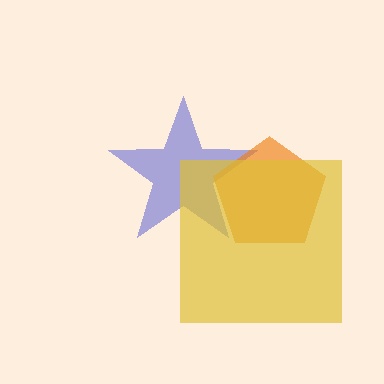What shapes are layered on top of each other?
The layered shapes are: a blue star, an orange pentagon, a yellow square.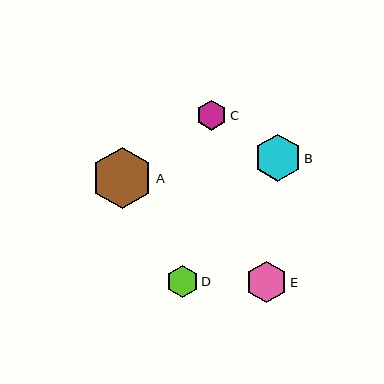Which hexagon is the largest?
Hexagon A is the largest with a size of approximately 62 pixels.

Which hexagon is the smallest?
Hexagon C is the smallest with a size of approximately 30 pixels.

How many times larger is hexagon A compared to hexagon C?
Hexagon A is approximately 2.0 times the size of hexagon C.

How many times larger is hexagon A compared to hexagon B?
Hexagon A is approximately 1.3 times the size of hexagon B.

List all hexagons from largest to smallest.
From largest to smallest: A, B, E, D, C.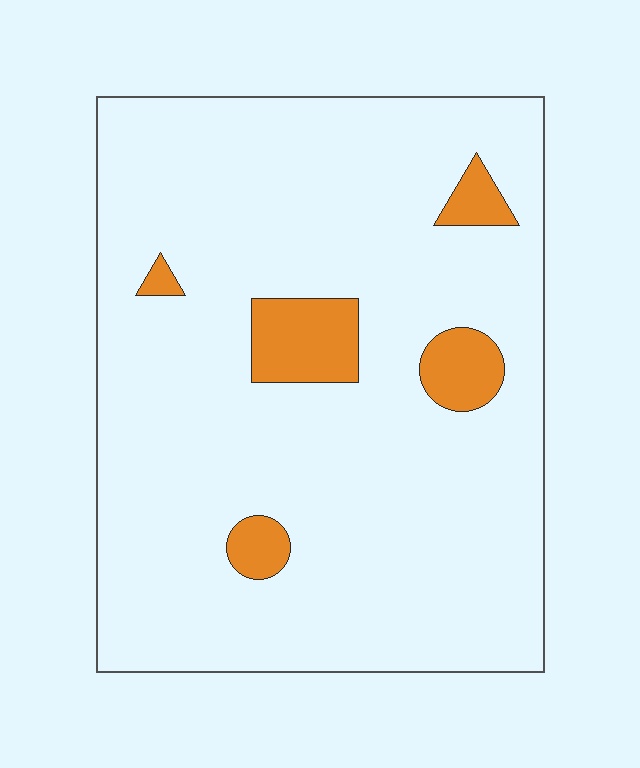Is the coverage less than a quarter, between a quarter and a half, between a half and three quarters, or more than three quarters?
Less than a quarter.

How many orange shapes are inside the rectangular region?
5.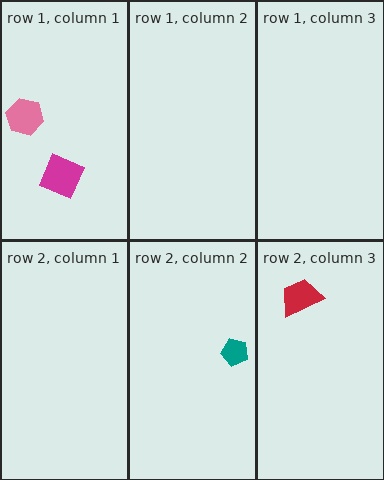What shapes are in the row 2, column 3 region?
The red trapezoid.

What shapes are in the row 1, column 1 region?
The magenta square, the pink hexagon.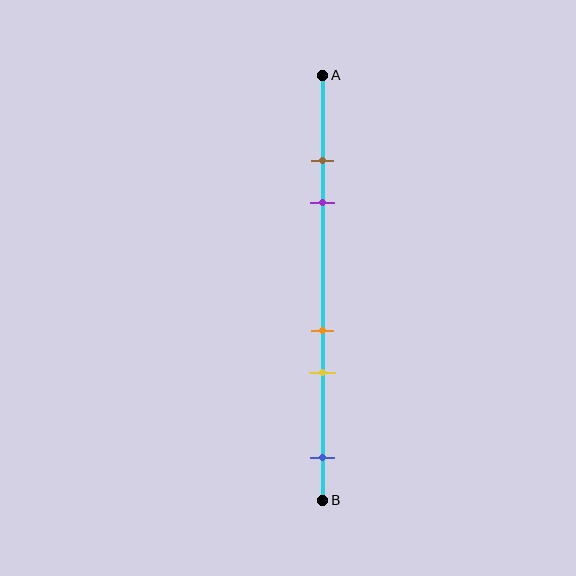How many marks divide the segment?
There are 5 marks dividing the segment.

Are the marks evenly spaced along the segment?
No, the marks are not evenly spaced.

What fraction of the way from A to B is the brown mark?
The brown mark is approximately 20% (0.2) of the way from A to B.